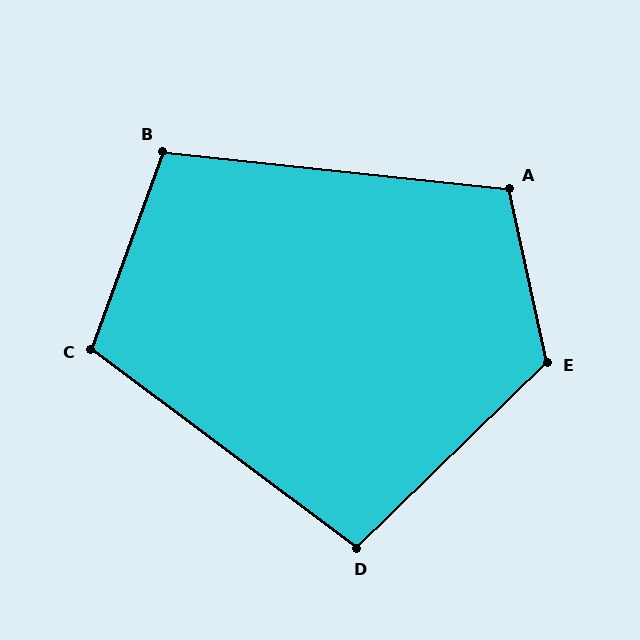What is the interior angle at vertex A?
Approximately 108 degrees (obtuse).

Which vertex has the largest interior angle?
E, at approximately 122 degrees.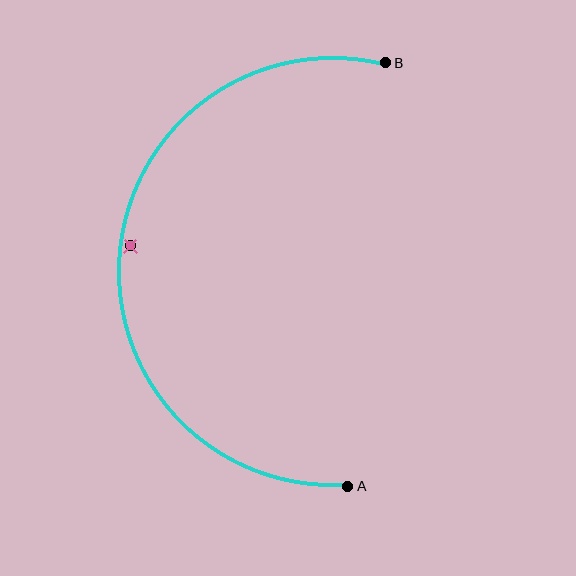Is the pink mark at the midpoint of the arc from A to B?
No — the pink mark does not lie on the arc at all. It sits slightly inside the curve.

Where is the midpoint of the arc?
The arc midpoint is the point on the curve farthest from the straight line joining A and B. It sits to the left of that line.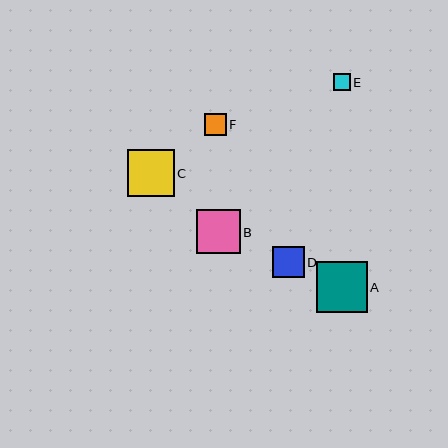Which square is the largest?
Square A is the largest with a size of approximately 51 pixels.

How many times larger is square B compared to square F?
Square B is approximately 2.0 times the size of square F.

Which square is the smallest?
Square E is the smallest with a size of approximately 17 pixels.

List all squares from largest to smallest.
From largest to smallest: A, C, B, D, F, E.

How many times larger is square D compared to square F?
Square D is approximately 1.5 times the size of square F.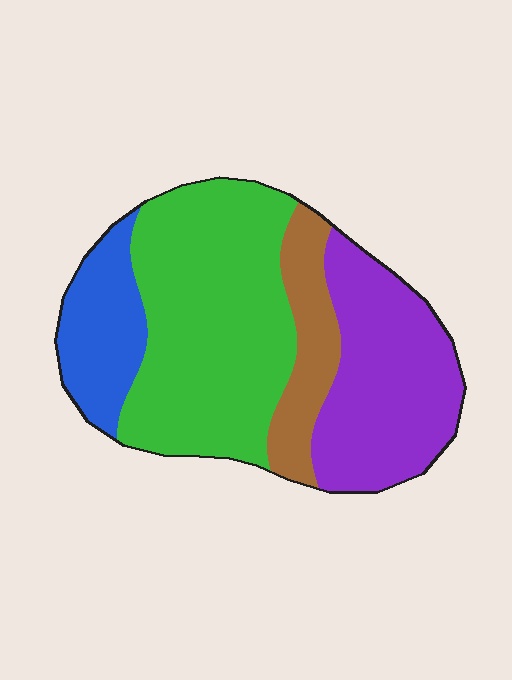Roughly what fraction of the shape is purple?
Purple covers 29% of the shape.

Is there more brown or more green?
Green.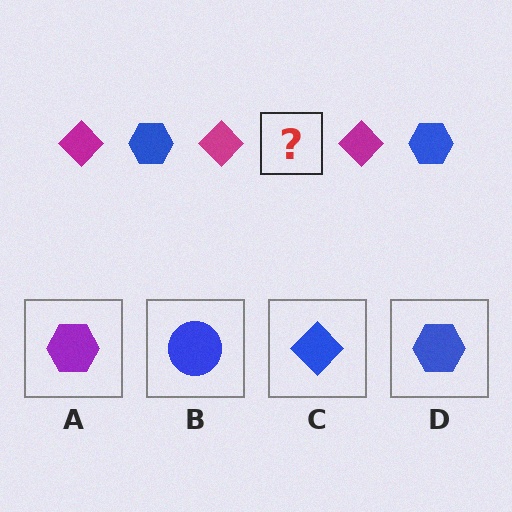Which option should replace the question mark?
Option D.